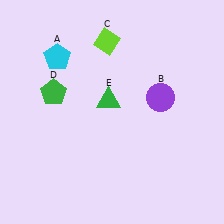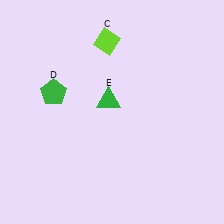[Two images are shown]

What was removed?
The purple circle (B), the cyan pentagon (A) were removed in Image 2.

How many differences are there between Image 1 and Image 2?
There are 2 differences between the two images.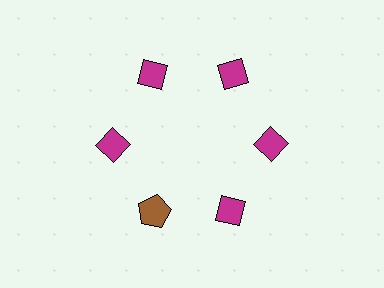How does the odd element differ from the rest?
It differs in both color (brown instead of magenta) and shape (pentagon instead of diamond).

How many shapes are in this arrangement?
There are 6 shapes arranged in a ring pattern.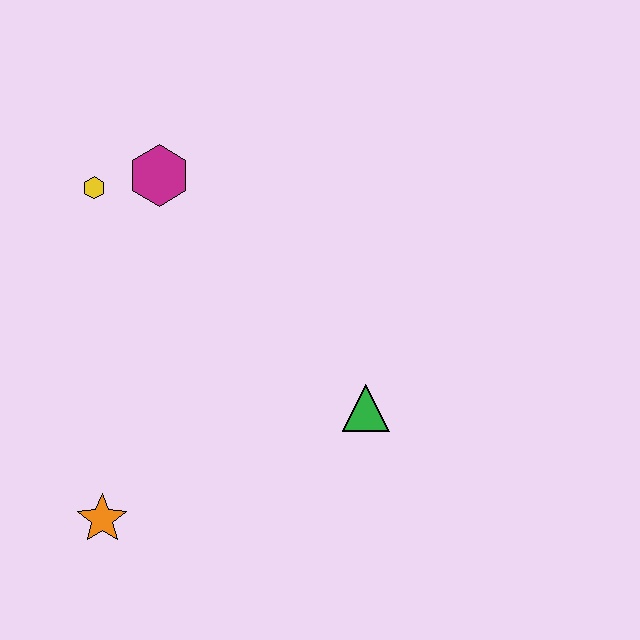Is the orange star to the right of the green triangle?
No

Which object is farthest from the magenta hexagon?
The orange star is farthest from the magenta hexagon.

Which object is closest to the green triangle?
The orange star is closest to the green triangle.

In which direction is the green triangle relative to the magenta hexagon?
The green triangle is below the magenta hexagon.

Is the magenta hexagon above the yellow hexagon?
Yes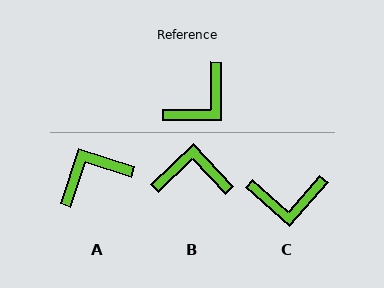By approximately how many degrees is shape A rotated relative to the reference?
Approximately 162 degrees counter-clockwise.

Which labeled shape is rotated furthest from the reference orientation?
A, about 162 degrees away.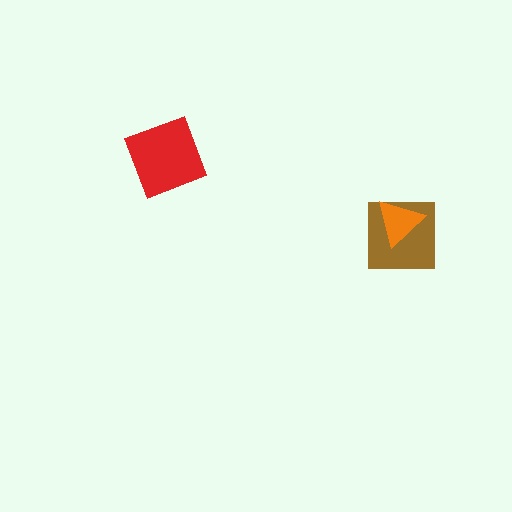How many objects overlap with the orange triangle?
1 object overlaps with the orange triangle.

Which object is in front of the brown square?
The orange triangle is in front of the brown square.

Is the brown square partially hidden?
Yes, it is partially covered by another shape.